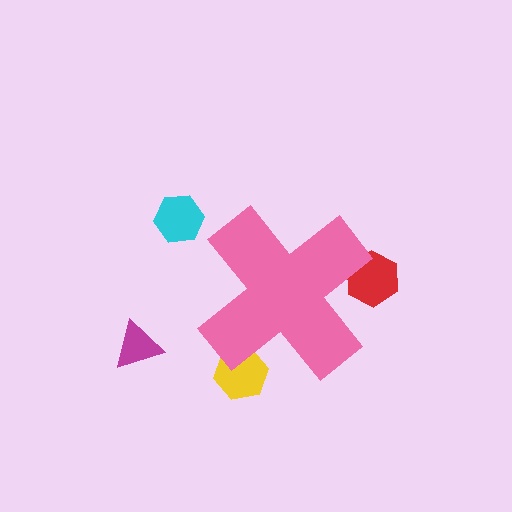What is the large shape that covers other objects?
A pink cross.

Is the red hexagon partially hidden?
Yes, the red hexagon is partially hidden behind the pink cross.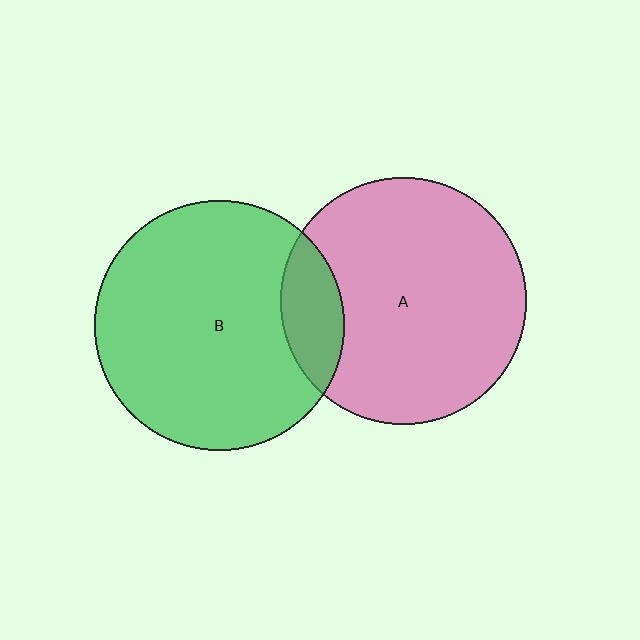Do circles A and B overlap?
Yes.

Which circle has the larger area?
Circle B (green).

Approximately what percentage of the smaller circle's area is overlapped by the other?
Approximately 15%.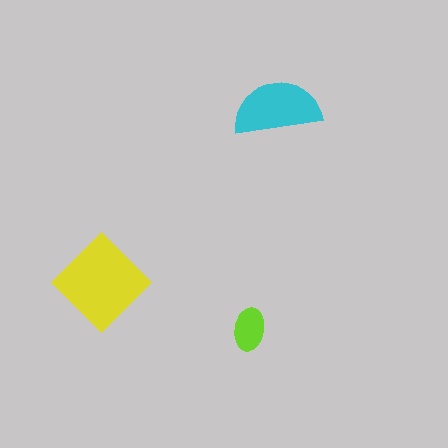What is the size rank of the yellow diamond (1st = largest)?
1st.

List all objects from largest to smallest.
The yellow diamond, the cyan semicircle, the lime ellipse.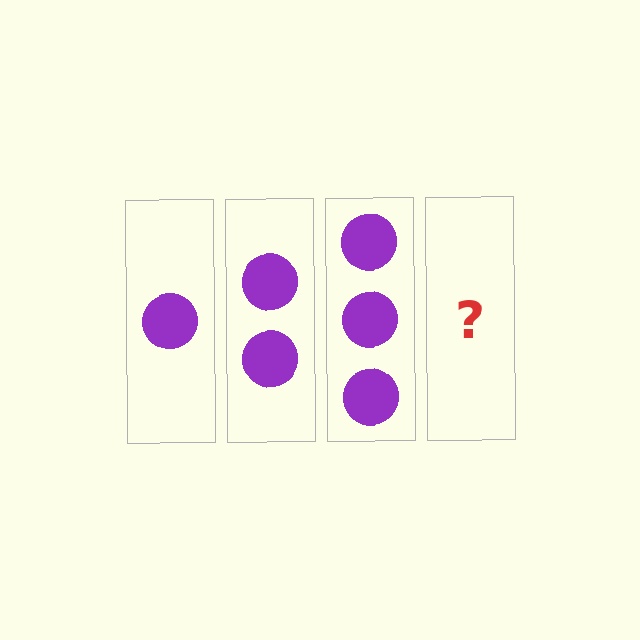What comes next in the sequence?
The next element should be 4 circles.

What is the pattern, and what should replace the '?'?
The pattern is that each step adds one more circle. The '?' should be 4 circles.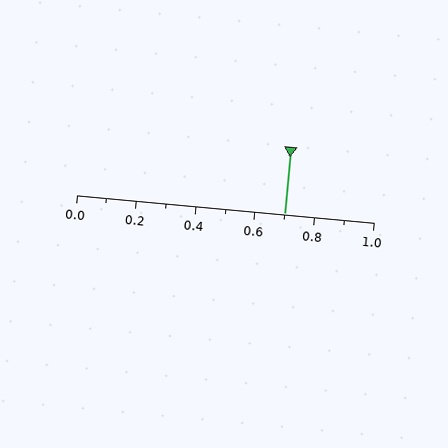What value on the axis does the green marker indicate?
The marker indicates approximately 0.7.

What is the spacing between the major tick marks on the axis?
The major ticks are spaced 0.2 apart.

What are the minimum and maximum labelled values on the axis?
The axis runs from 0.0 to 1.0.